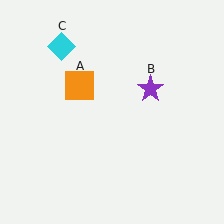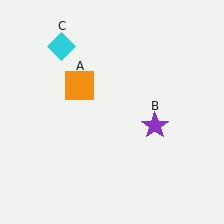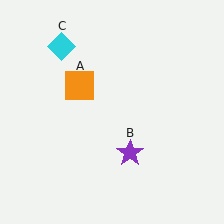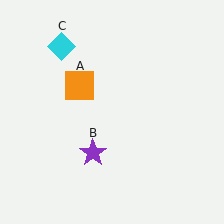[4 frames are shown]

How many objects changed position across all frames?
1 object changed position: purple star (object B).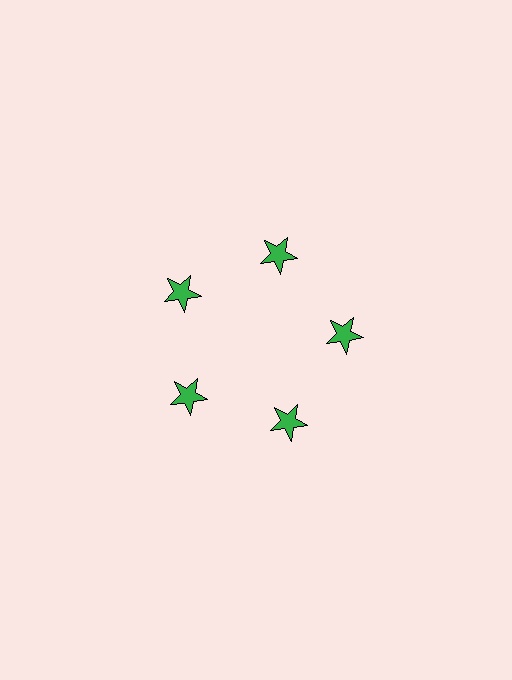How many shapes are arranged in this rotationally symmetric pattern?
There are 5 shapes, arranged in 5 groups of 1.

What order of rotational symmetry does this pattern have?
This pattern has 5-fold rotational symmetry.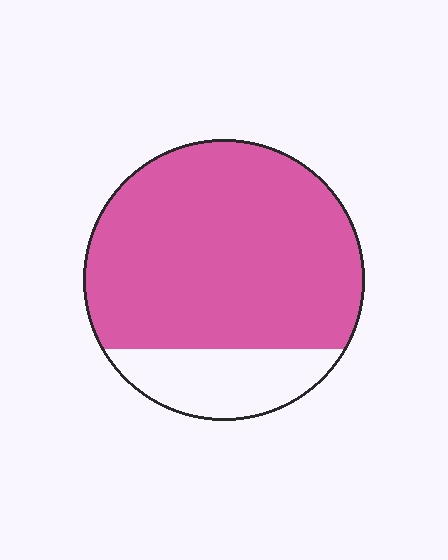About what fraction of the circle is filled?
About four fifths (4/5).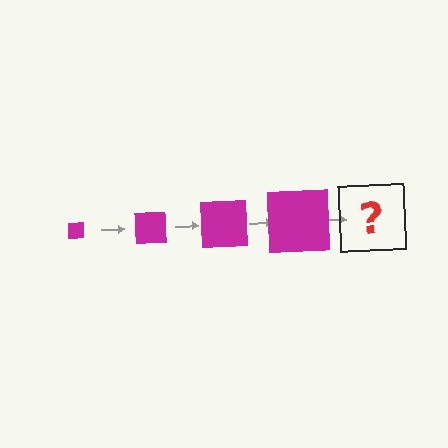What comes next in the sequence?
The next element should be a magenta square, larger than the previous one.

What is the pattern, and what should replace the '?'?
The pattern is that the square gets progressively larger each step. The '?' should be a magenta square, larger than the previous one.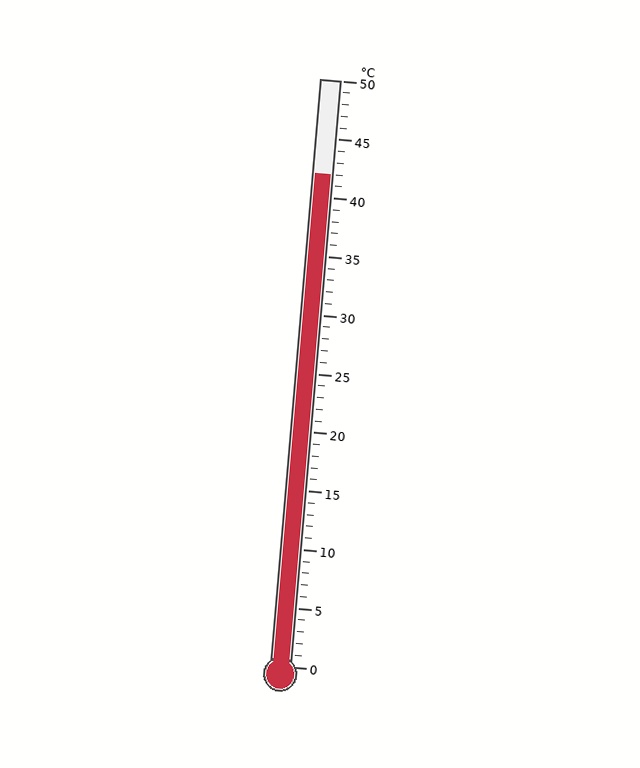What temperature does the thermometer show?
The thermometer shows approximately 42°C.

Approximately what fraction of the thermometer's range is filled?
The thermometer is filled to approximately 85% of its range.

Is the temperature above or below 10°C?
The temperature is above 10°C.